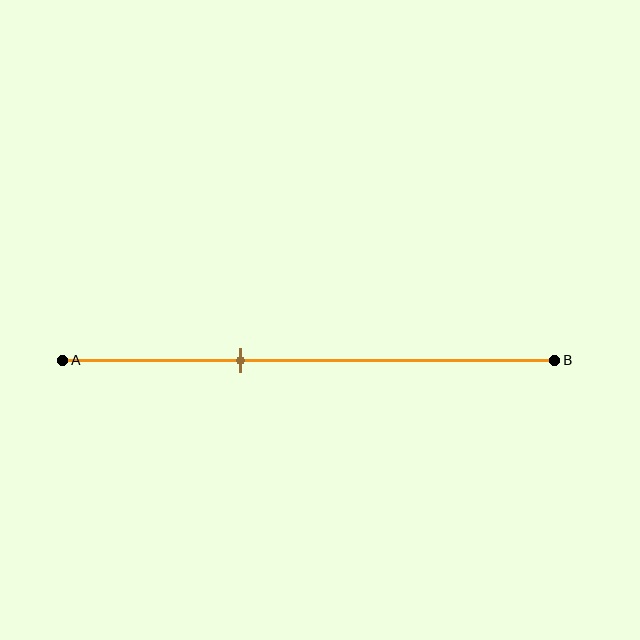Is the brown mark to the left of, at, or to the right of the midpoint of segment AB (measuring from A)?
The brown mark is to the left of the midpoint of segment AB.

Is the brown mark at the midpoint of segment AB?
No, the mark is at about 35% from A, not at the 50% midpoint.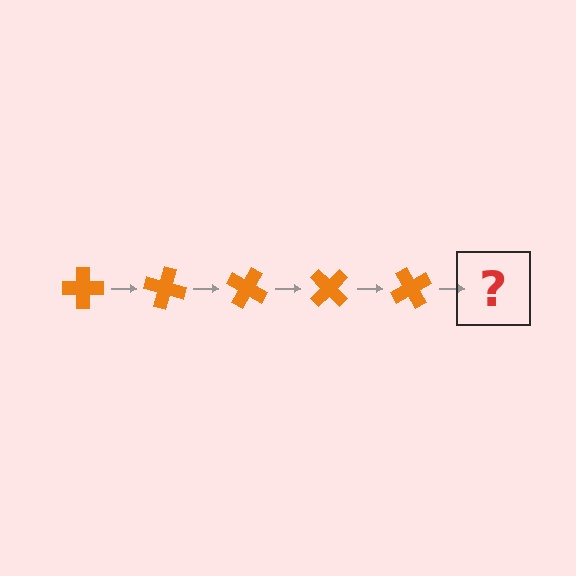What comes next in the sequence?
The next element should be an orange cross rotated 75 degrees.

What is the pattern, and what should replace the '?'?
The pattern is that the cross rotates 15 degrees each step. The '?' should be an orange cross rotated 75 degrees.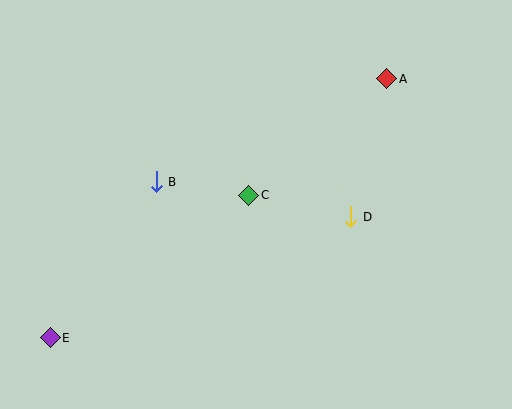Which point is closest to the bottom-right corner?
Point D is closest to the bottom-right corner.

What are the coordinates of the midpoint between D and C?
The midpoint between D and C is at (300, 206).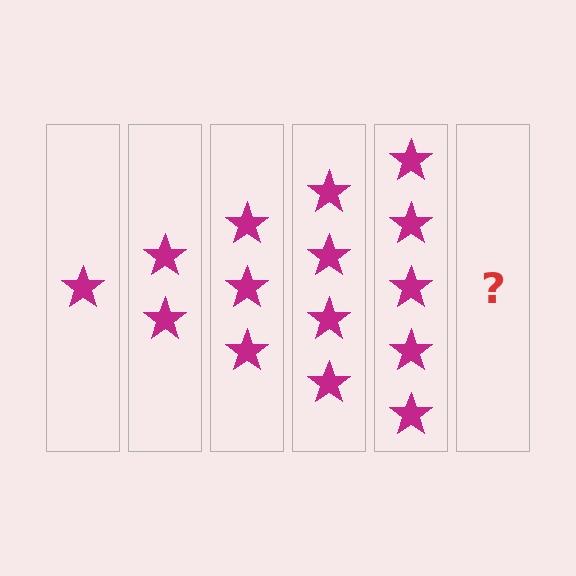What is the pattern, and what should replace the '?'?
The pattern is that each step adds one more star. The '?' should be 6 stars.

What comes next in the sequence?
The next element should be 6 stars.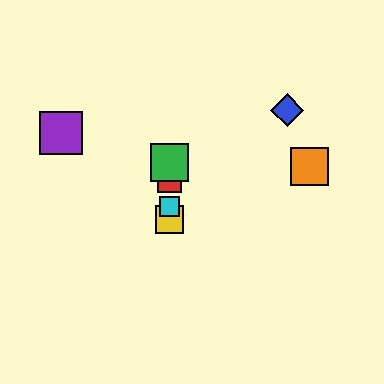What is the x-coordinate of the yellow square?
The yellow square is at x≈169.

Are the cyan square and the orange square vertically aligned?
No, the cyan square is at x≈169 and the orange square is at x≈309.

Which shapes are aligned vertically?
The red square, the green square, the yellow square, the cyan square are aligned vertically.